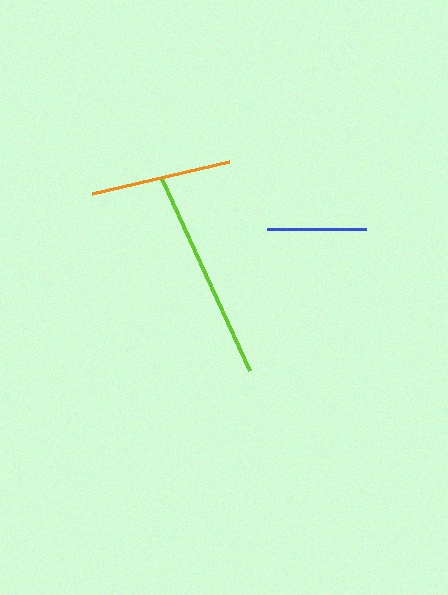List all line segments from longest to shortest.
From longest to shortest: lime, orange, blue.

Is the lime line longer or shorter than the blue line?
The lime line is longer than the blue line.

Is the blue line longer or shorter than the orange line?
The orange line is longer than the blue line.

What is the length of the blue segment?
The blue segment is approximately 100 pixels long.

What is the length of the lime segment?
The lime segment is approximately 211 pixels long.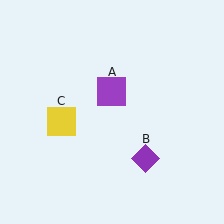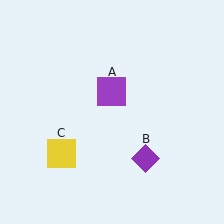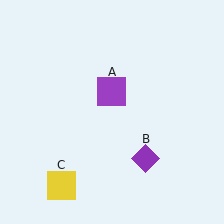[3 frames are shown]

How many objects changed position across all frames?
1 object changed position: yellow square (object C).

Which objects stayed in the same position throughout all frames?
Purple square (object A) and purple diamond (object B) remained stationary.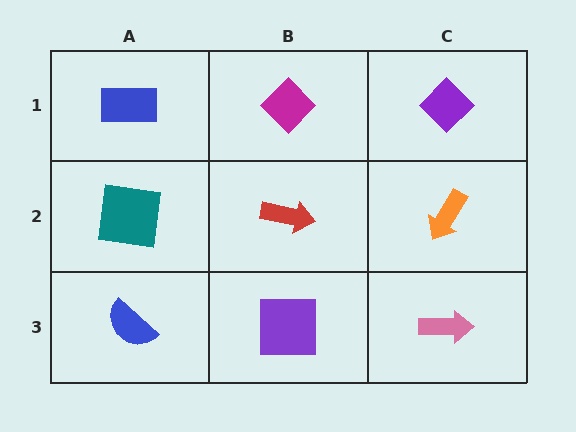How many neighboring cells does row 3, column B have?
3.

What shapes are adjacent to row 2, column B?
A magenta diamond (row 1, column B), a purple square (row 3, column B), a teal square (row 2, column A), an orange arrow (row 2, column C).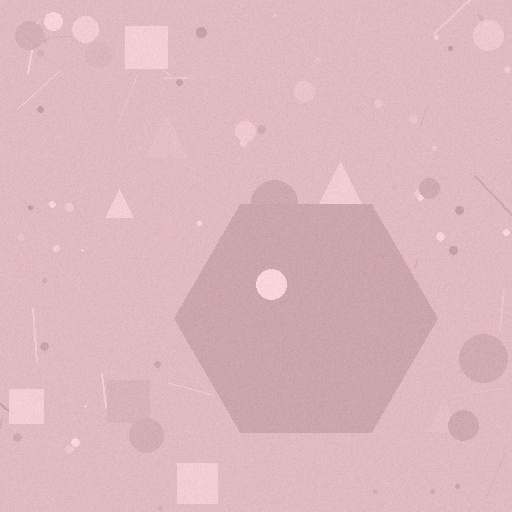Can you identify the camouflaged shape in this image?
The camouflaged shape is a hexagon.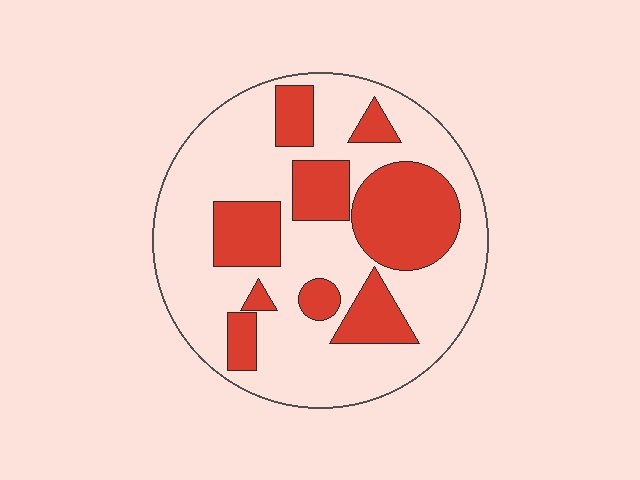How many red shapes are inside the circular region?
9.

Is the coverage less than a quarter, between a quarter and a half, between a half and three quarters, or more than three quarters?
Between a quarter and a half.